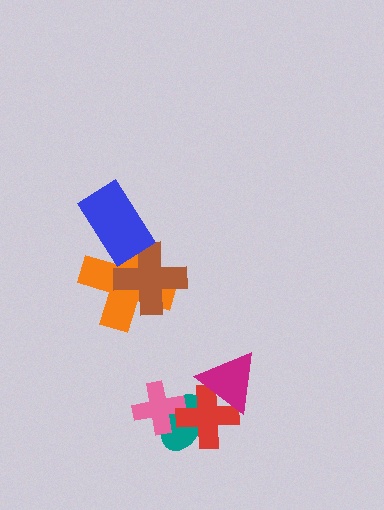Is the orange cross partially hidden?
Yes, it is partially covered by another shape.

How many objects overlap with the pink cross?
2 objects overlap with the pink cross.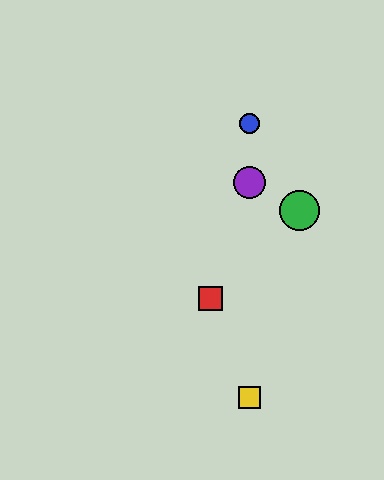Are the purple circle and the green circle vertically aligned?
No, the purple circle is at x≈249 and the green circle is at x≈299.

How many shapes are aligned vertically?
3 shapes (the blue circle, the yellow square, the purple circle) are aligned vertically.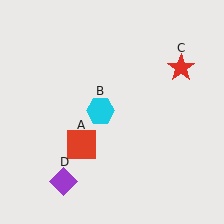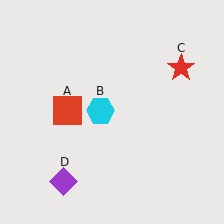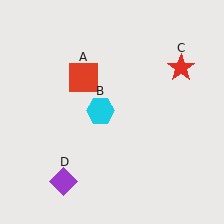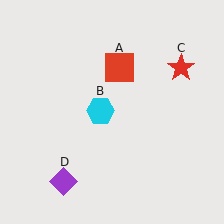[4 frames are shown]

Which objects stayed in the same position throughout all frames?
Cyan hexagon (object B) and red star (object C) and purple diamond (object D) remained stationary.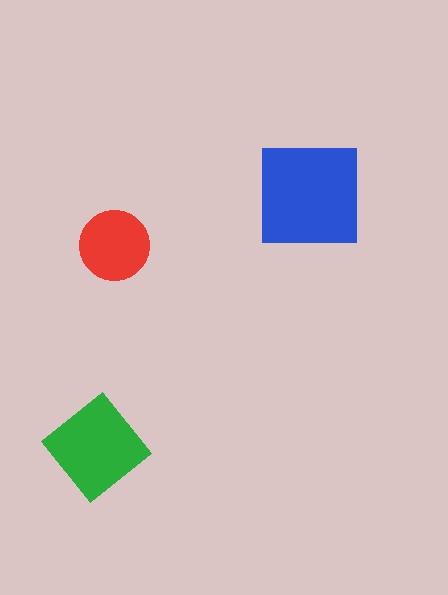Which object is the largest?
The blue square.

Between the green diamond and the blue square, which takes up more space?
The blue square.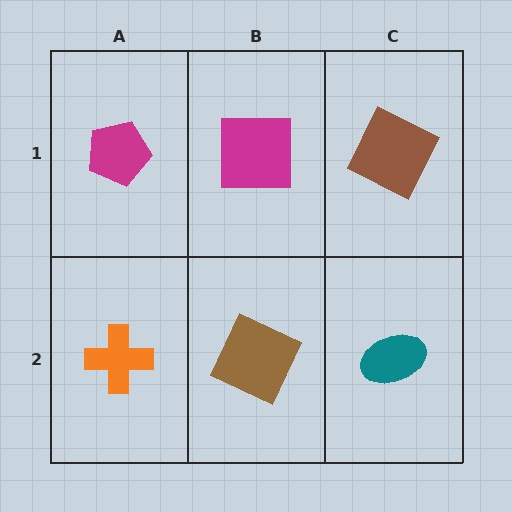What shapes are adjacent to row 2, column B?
A magenta square (row 1, column B), an orange cross (row 2, column A), a teal ellipse (row 2, column C).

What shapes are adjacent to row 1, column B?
A brown square (row 2, column B), a magenta pentagon (row 1, column A), a brown square (row 1, column C).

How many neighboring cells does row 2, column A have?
2.